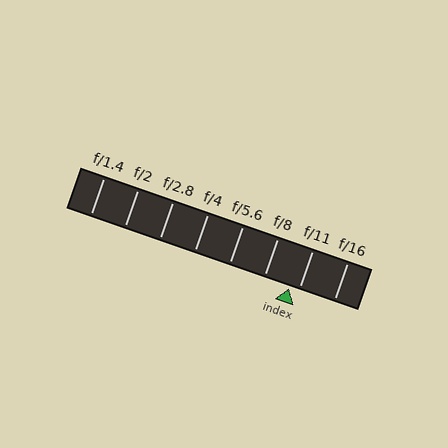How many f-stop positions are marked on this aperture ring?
There are 8 f-stop positions marked.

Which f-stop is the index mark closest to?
The index mark is closest to f/11.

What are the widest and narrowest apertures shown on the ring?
The widest aperture shown is f/1.4 and the narrowest is f/16.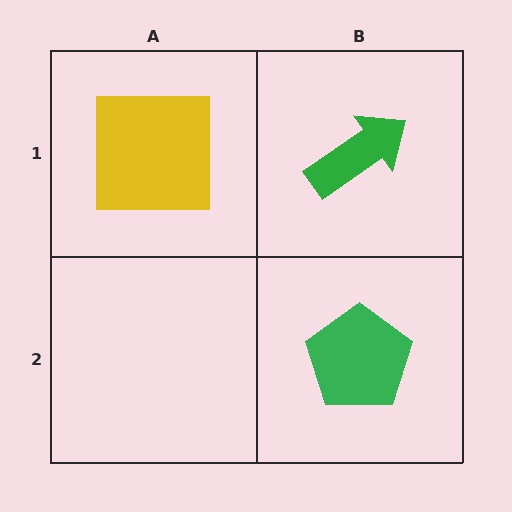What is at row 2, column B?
A green pentagon.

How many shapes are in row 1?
2 shapes.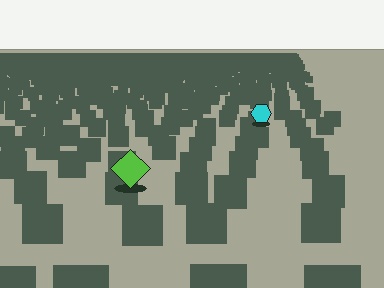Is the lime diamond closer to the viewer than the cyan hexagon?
Yes. The lime diamond is closer — you can tell from the texture gradient: the ground texture is coarser near it.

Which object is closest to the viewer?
The lime diamond is closest. The texture marks near it are larger and more spread out.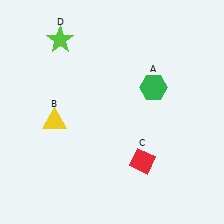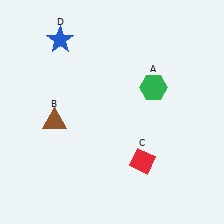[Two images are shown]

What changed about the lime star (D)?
In Image 1, D is lime. In Image 2, it changed to blue.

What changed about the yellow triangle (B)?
In Image 1, B is yellow. In Image 2, it changed to brown.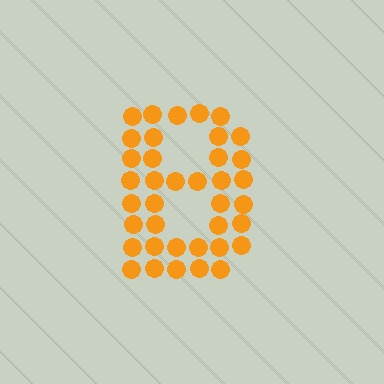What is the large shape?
The large shape is the letter B.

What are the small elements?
The small elements are circles.